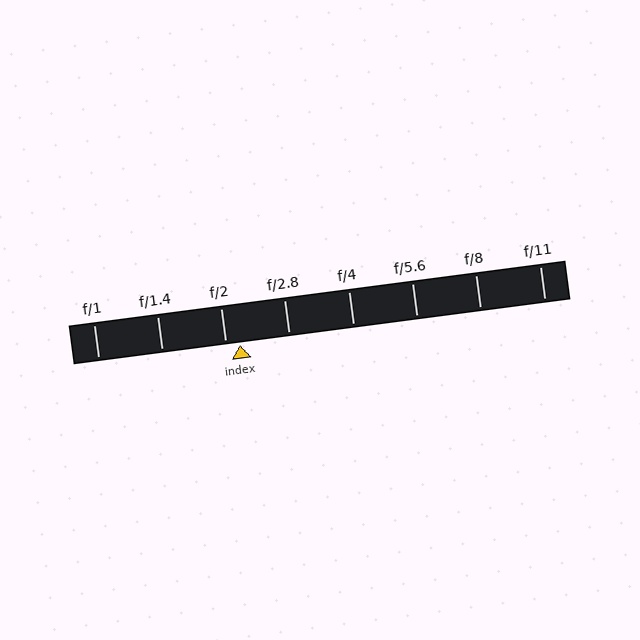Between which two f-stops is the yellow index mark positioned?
The index mark is between f/2 and f/2.8.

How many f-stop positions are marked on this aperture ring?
There are 8 f-stop positions marked.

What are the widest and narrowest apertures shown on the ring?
The widest aperture shown is f/1 and the narrowest is f/11.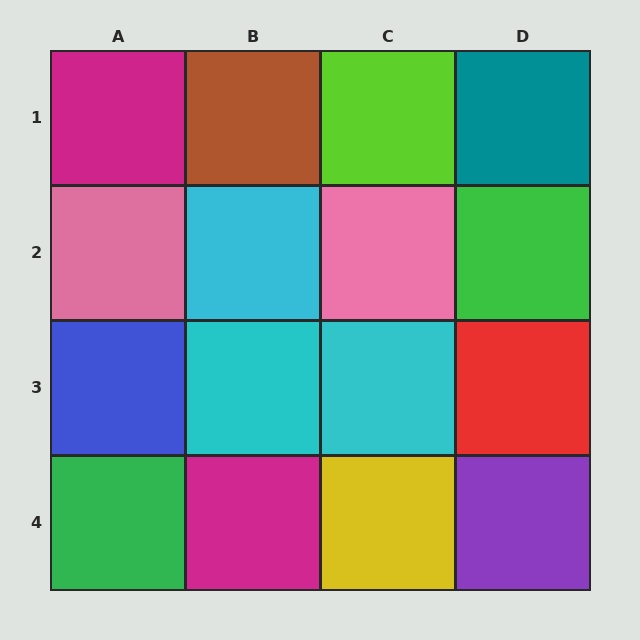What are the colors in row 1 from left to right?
Magenta, brown, lime, teal.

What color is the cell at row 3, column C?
Cyan.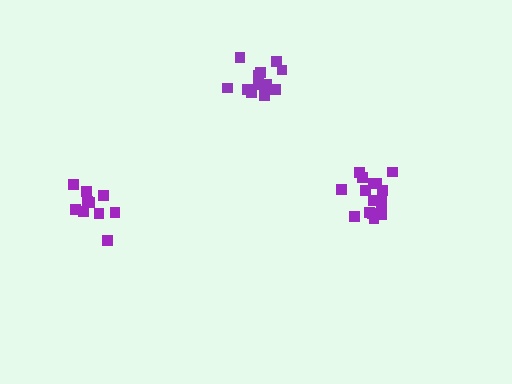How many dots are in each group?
Group 1: 12 dots, Group 2: 16 dots, Group 3: 10 dots (38 total).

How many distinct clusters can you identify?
There are 3 distinct clusters.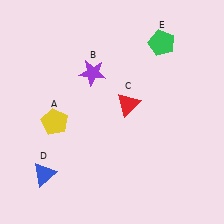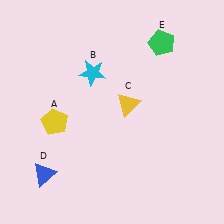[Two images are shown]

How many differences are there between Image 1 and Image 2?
There are 2 differences between the two images.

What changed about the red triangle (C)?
In Image 1, C is red. In Image 2, it changed to yellow.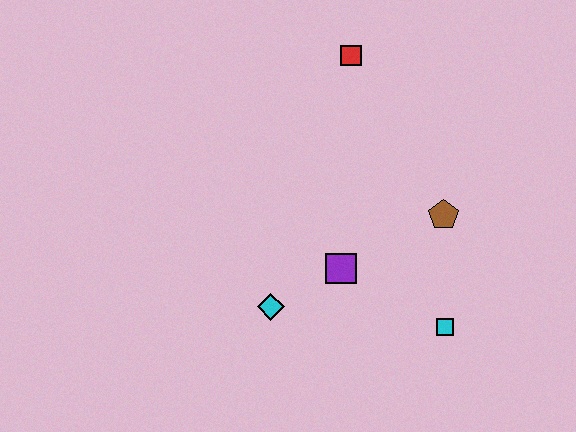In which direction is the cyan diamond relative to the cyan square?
The cyan diamond is to the left of the cyan square.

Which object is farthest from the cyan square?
The red square is farthest from the cyan square.